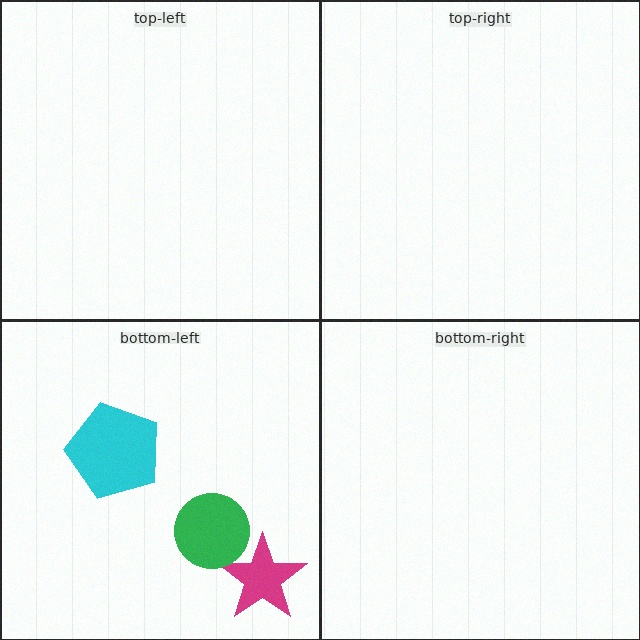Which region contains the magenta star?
The bottom-left region.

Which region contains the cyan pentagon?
The bottom-left region.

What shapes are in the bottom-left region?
The cyan pentagon, the magenta star, the green circle.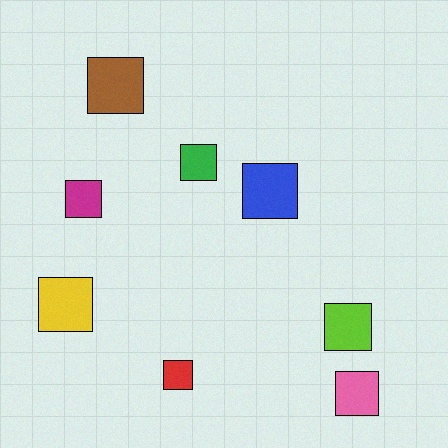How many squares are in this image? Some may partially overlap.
There are 8 squares.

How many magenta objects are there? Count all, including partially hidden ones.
There is 1 magenta object.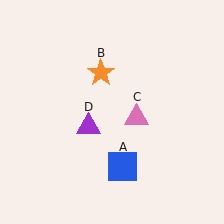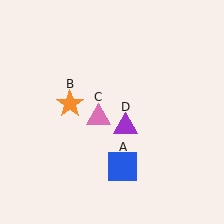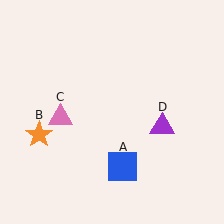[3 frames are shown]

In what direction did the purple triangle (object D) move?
The purple triangle (object D) moved right.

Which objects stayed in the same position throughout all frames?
Blue square (object A) remained stationary.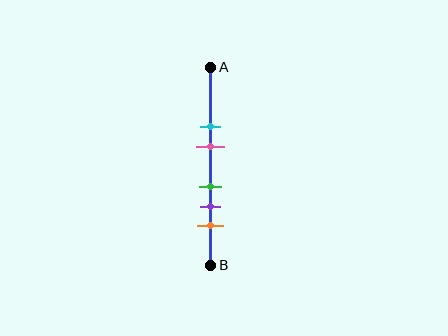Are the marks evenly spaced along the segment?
No, the marks are not evenly spaced.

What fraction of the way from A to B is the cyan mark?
The cyan mark is approximately 30% (0.3) of the way from A to B.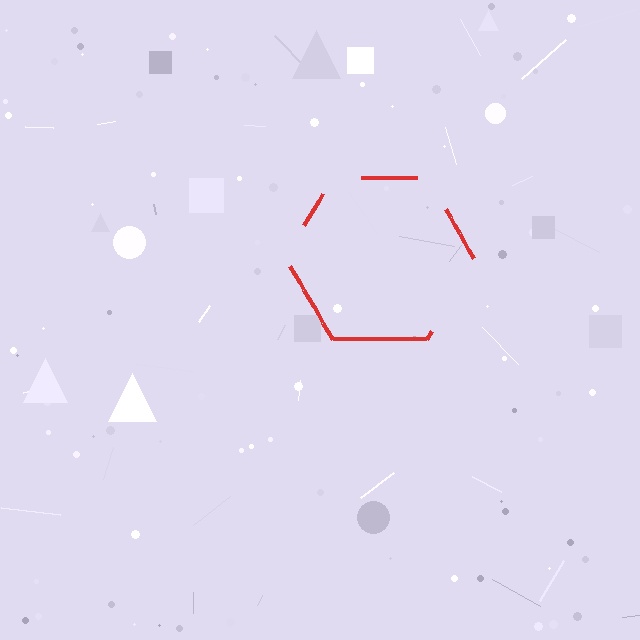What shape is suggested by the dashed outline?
The dashed outline suggests a hexagon.